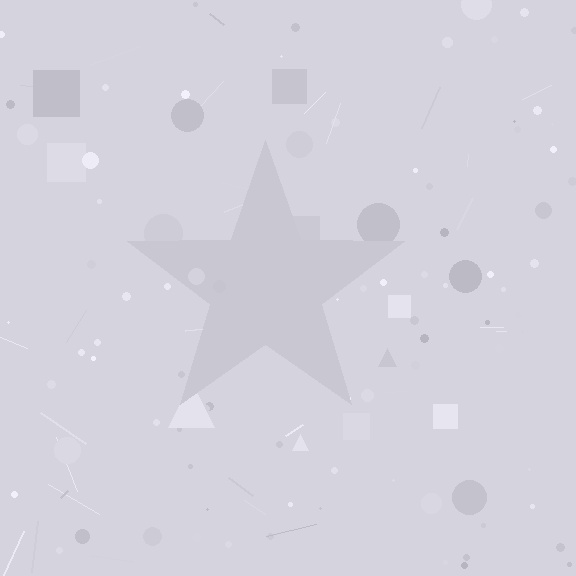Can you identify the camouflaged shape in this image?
The camouflaged shape is a star.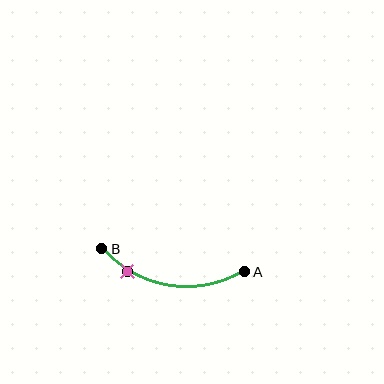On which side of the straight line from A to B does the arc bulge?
The arc bulges below the straight line connecting A and B.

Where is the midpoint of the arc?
The arc midpoint is the point on the curve farthest from the straight line joining A and B. It sits below that line.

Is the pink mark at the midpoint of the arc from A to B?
No. The pink mark lies on the arc but is closer to endpoint B. The arc midpoint would be at the point on the curve equidistant along the arc from both A and B.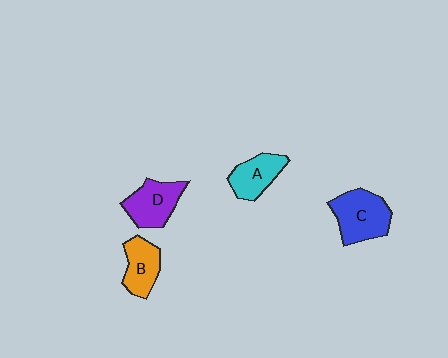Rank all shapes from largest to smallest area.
From largest to smallest: C (blue), D (purple), A (cyan), B (orange).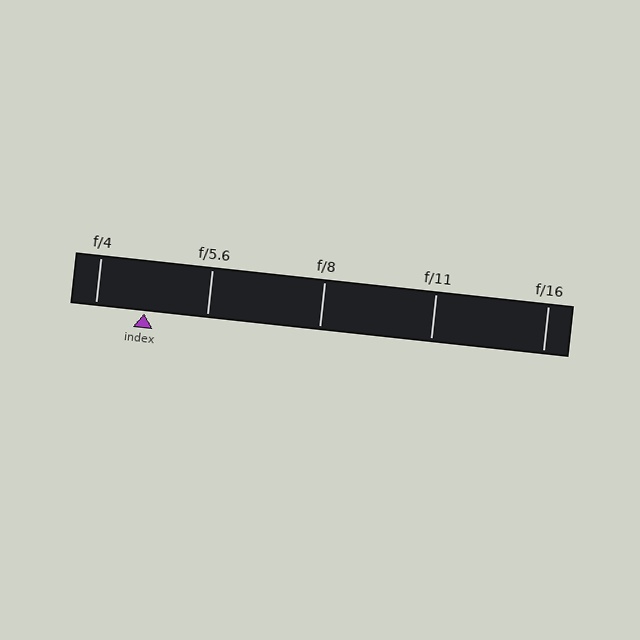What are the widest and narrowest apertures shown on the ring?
The widest aperture shown is f/4 and the narrowest is f/16.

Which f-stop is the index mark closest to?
The index mark is closest to f/4.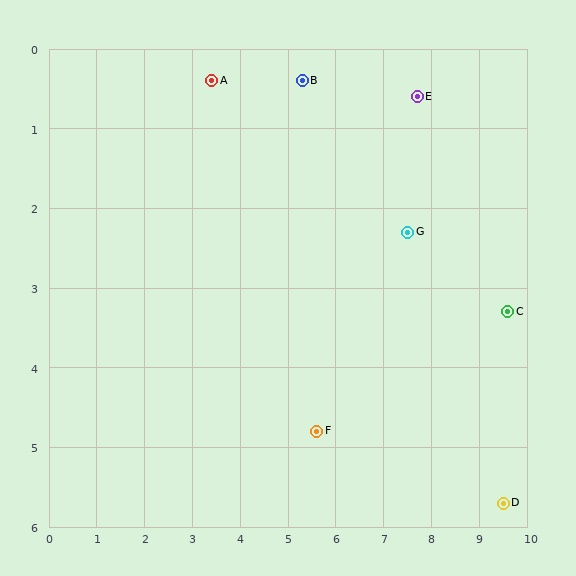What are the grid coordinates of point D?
Point D is at approximately (9.5, 5.7).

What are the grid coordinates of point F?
Point F is at approximately (5.6, 4.8).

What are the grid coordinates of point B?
Point B is at approximately (5.3, 0.4).